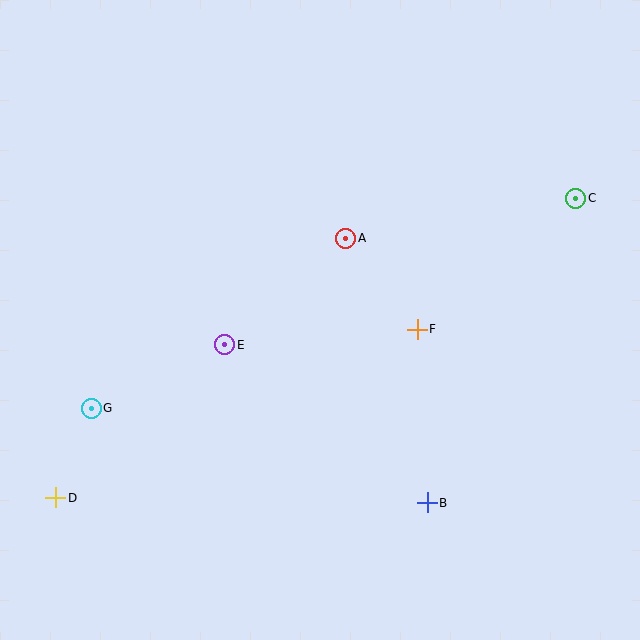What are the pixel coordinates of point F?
Point F is at (417, 329).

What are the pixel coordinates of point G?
Point G is at (91, 408).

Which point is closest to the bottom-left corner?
Point D is closest to the bottom-left corner.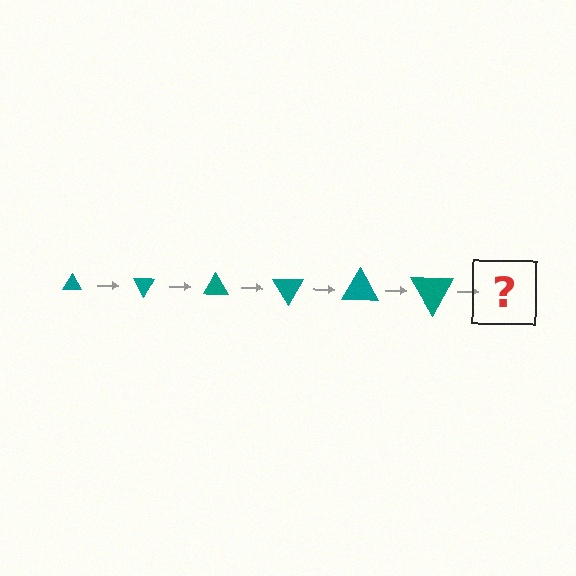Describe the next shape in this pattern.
It should be a triangle, larger than the previous one and rotated 360 degrees from the start.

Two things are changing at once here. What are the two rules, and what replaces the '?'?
The two rules are that the triangle grows larger each step and it rotates 60 degrees each step. The '?' should be a triangle, larger than the previous one and rotated 360 degrees from the start.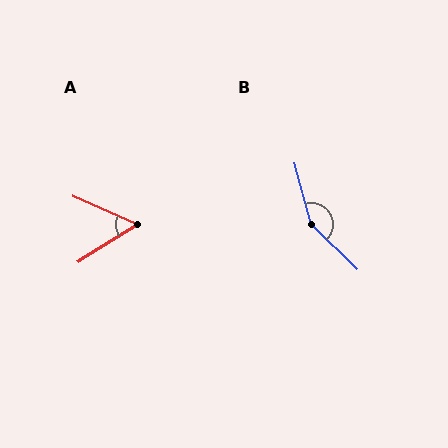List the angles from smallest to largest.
A (56°), B (150°).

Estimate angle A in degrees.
Approximately 56 degrees.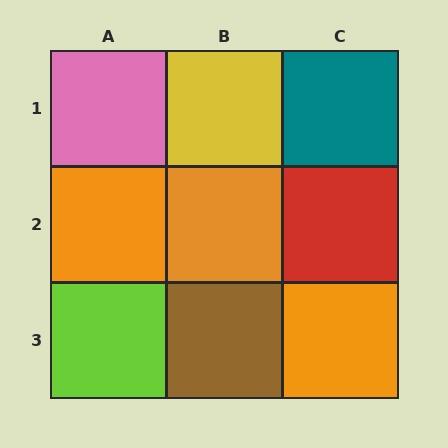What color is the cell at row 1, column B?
Yellow.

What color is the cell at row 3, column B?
Brown.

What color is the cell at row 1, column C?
Teal.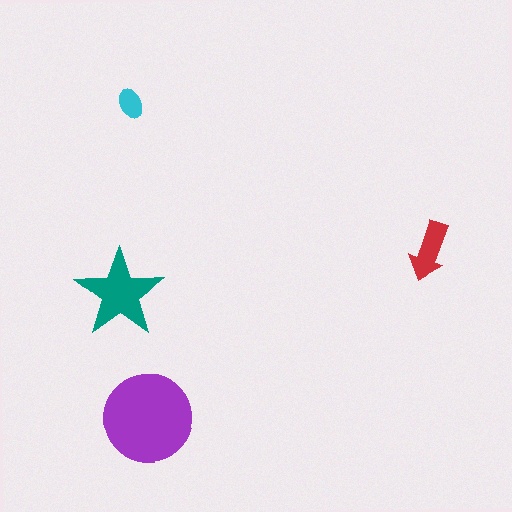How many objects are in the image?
There are 4 objects in the image.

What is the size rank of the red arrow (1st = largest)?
3rd.